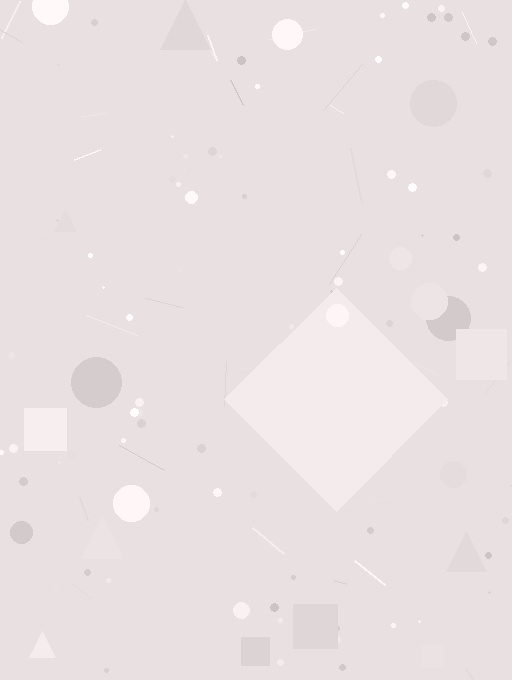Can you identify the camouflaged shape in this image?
The camouflaged shape is a diamond.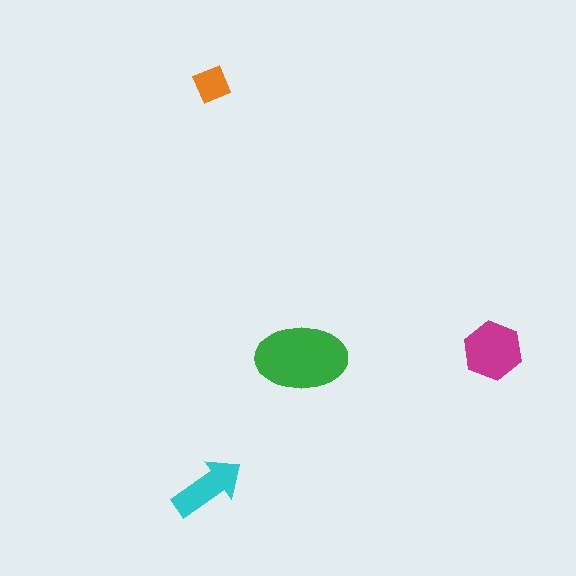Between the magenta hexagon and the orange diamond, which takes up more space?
The magenta hexagon.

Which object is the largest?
The green ellipse.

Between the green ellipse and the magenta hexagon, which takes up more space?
The green ellipse.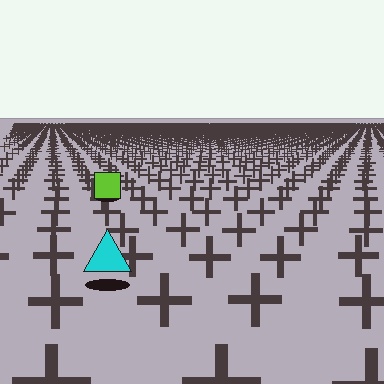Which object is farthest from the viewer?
The lime square is farthest from the viewer. It appears smaller and the ground texture around it is denser.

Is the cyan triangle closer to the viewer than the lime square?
Yes. The cyan triangle is closer — you can tell from the texture gradient: the ground texture is coarser near it.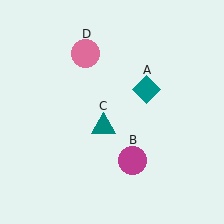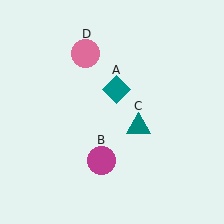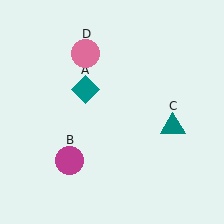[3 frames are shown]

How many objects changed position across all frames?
3 objects changed position: teal diamond (object A), magenta circle (object B), teal triangle (object C).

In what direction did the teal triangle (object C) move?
The teal triangle (object C) moved right.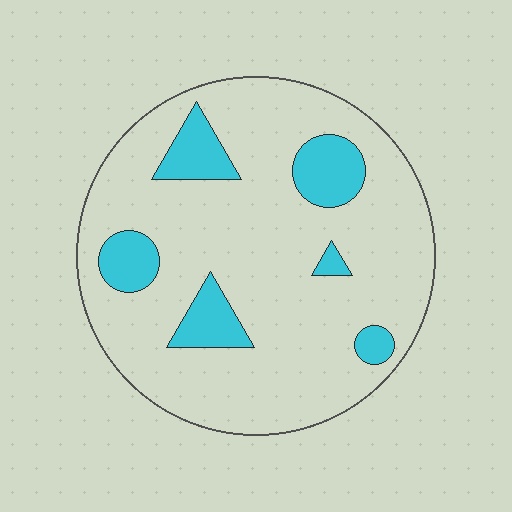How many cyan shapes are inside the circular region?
6.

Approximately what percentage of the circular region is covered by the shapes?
Approximately 15%.